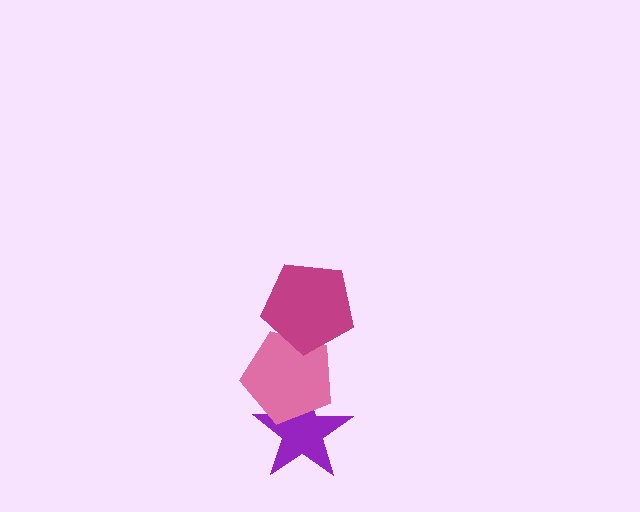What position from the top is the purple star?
The purple star is 3rd from the top.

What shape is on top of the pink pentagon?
The magenta pentagon is on top of the pink pentagon.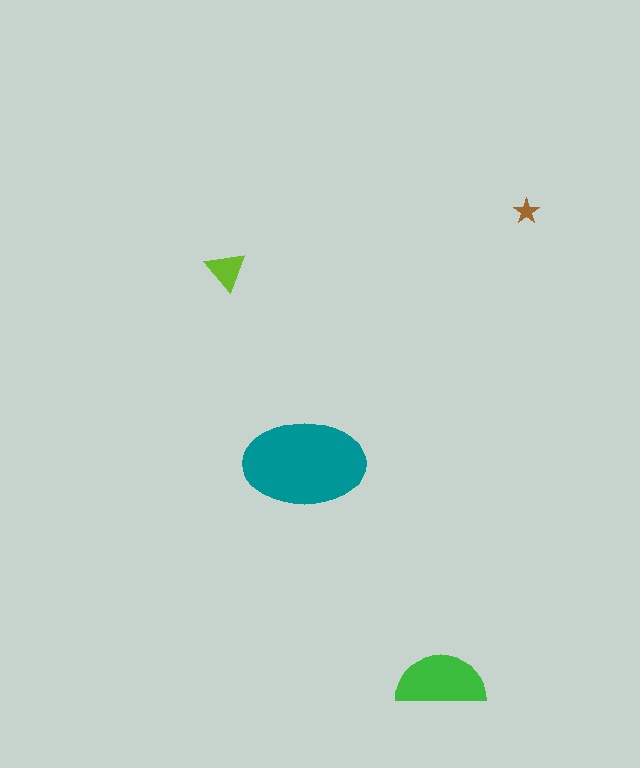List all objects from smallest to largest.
The brown star, the lime triangle, the green semicircle, the teal ellipse.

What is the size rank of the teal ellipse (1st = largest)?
1st.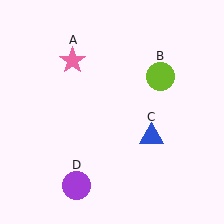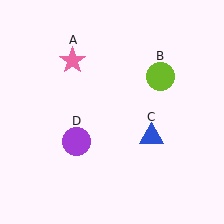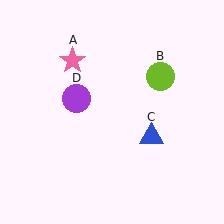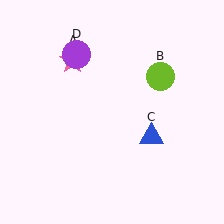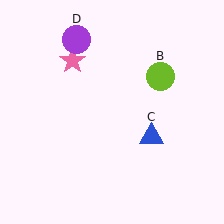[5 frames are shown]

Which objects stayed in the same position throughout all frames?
Pink star (object A) and lime circle (object B) and blue triangle (object C) remained stationary.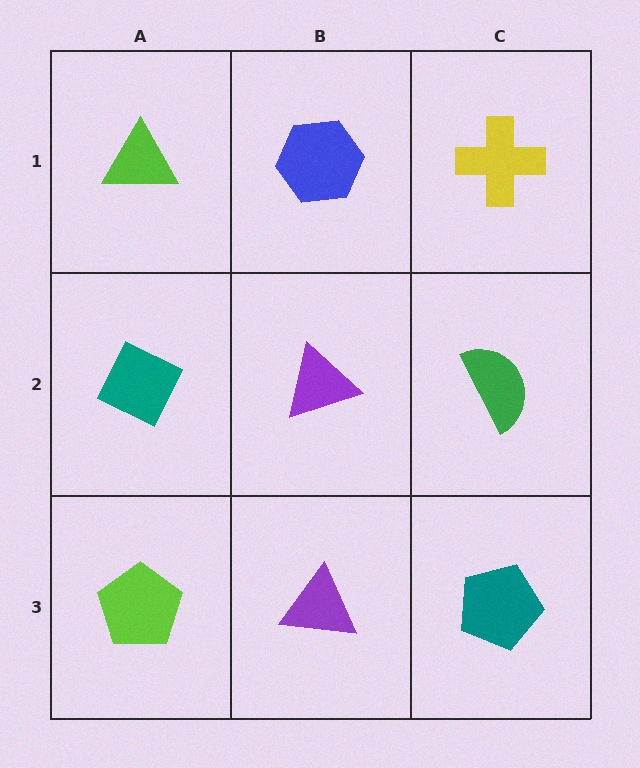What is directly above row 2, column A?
A lime triangle.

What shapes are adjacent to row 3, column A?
A teal diamond (row 2, column A), a purple triangle (row 3, column B).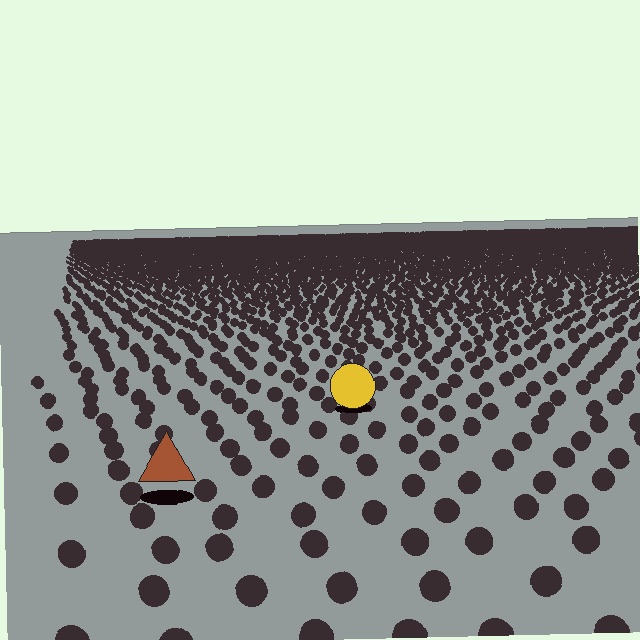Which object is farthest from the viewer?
The yellow circle is farthest from the viewer. It appears smaller and the ground texture around it is denser.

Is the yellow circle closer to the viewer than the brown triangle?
No. The brown triangle is closer — you can tell from the texture gradient: the ground texture is coarser near it.